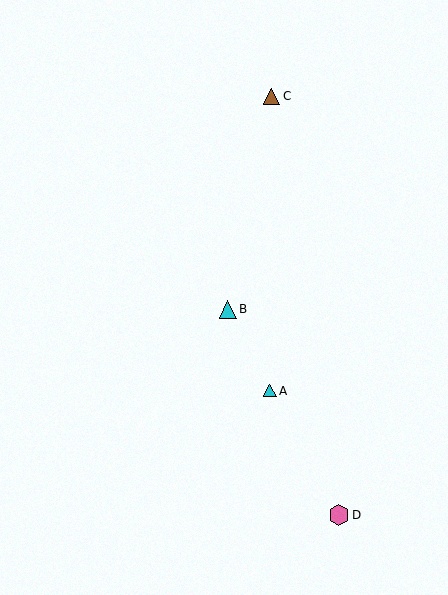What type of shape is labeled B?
Shape B is a cyan triangle.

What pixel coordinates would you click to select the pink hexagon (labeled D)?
Click at (339, 515) to select the pink hexagon D.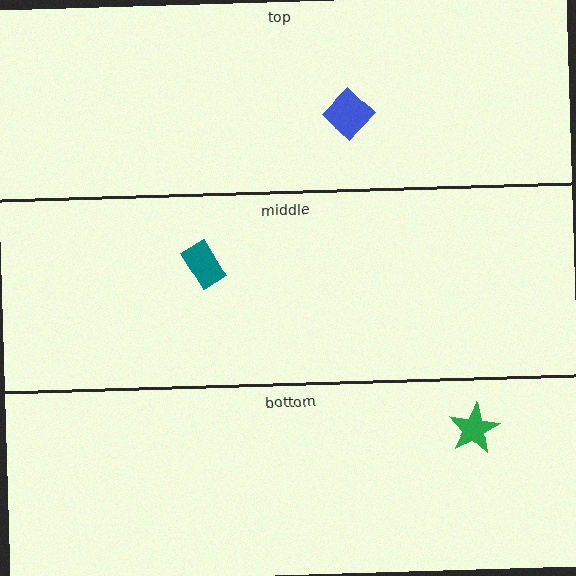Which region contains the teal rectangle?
The middle region.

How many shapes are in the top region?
1.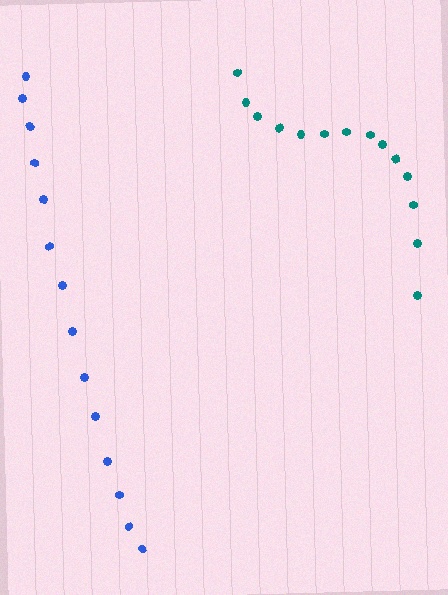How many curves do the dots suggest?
There are 2 distinct paths.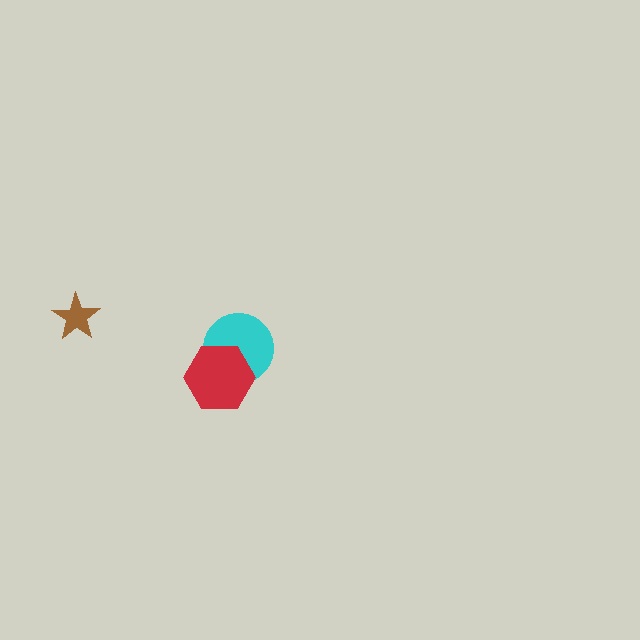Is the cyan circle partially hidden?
Yes, it is partially covered by another shape.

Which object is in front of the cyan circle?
The red hexagon is in front of the cyan circle.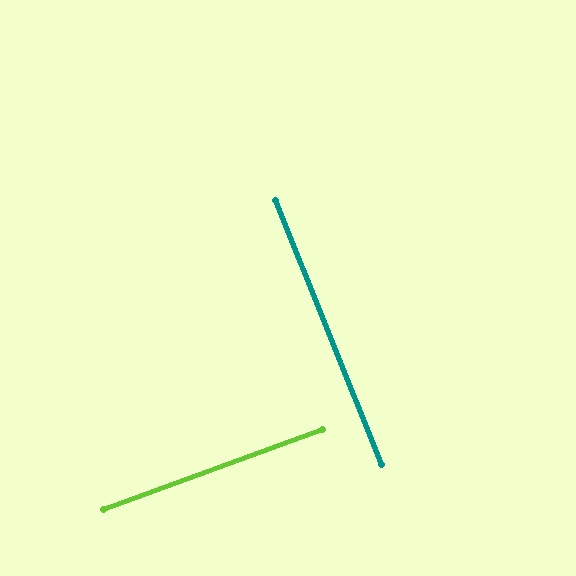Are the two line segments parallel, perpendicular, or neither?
Perpendicular — they meet at approximately 88°.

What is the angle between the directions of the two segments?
Approximately 88 degrees.